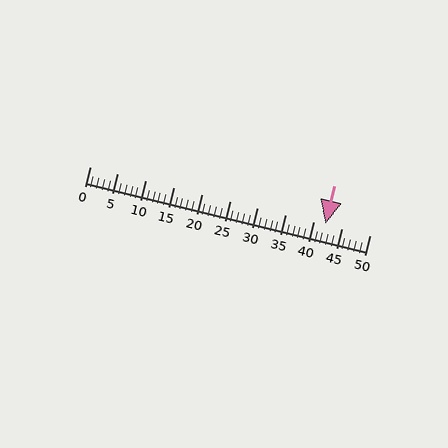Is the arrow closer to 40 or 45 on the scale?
The arrow is closer to 40.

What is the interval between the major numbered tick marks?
The major tick marks are spaced 5 units apart.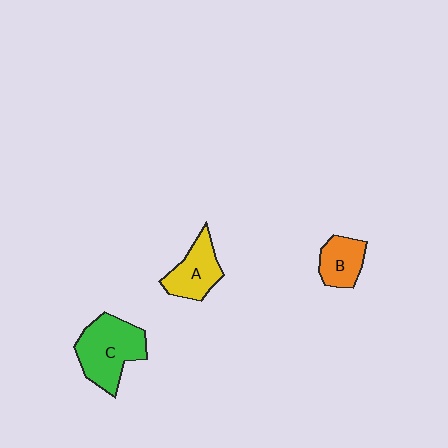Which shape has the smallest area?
Shape B (orange).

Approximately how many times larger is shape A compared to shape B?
Approximately 1.2 times.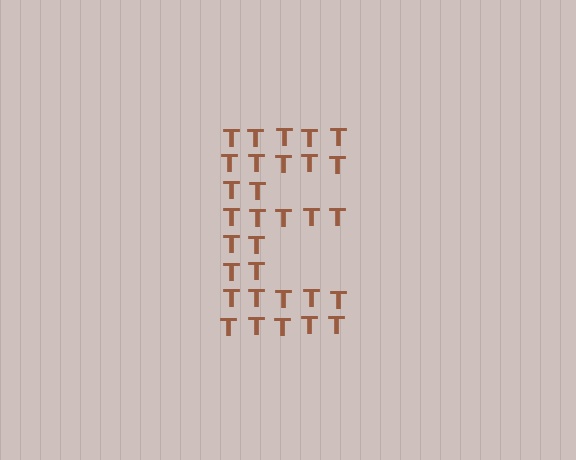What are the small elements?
The small elements are letter T's.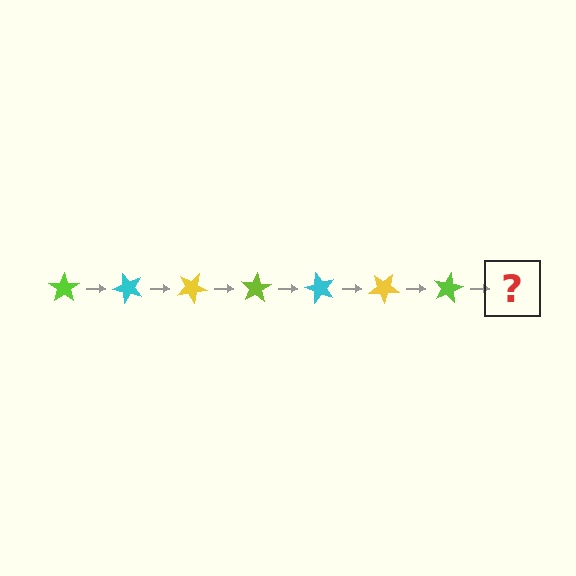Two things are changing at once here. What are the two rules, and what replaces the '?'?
The two rules are that it rotates 50 degrees each step and the color cycles through lime, cyan, and yellow. The '?' should be a cyan star, rotated 350 degrees from the start.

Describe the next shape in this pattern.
It should be a cyan star, rotated 350 degrees from the start.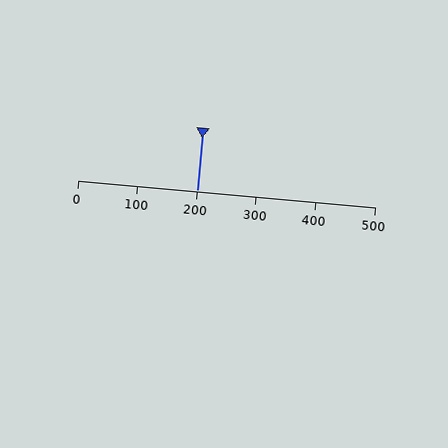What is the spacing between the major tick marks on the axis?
The major ticks are spaced 100 apart.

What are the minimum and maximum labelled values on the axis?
The axis runs from 0 to 500.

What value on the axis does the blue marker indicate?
The marker indicates approximately 200.